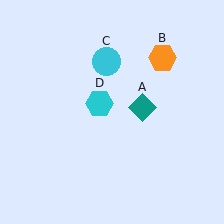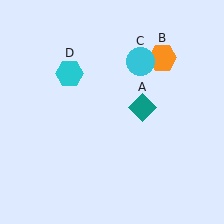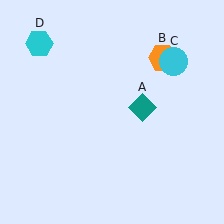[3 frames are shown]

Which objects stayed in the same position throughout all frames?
Teal diamond (object A) and orange hexagon (object B) remained stationary.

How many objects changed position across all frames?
2 objects changed position: cyan circle (object C), cyan hexagon (object D).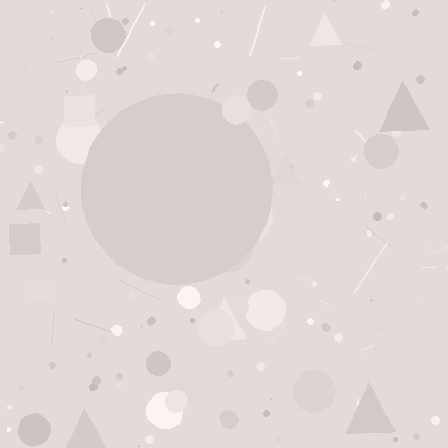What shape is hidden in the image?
A circle is hidden in the image.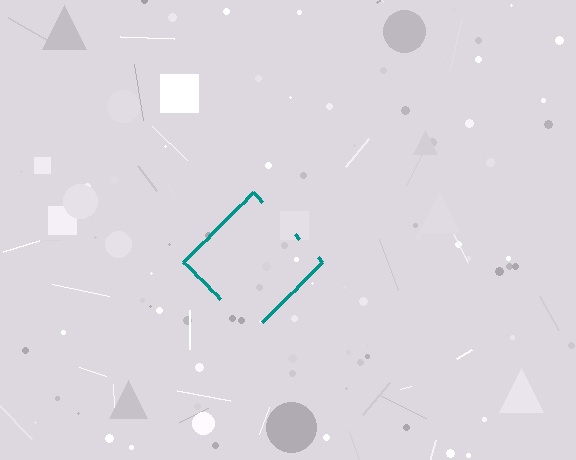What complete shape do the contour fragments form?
The contour fragments form a diamond.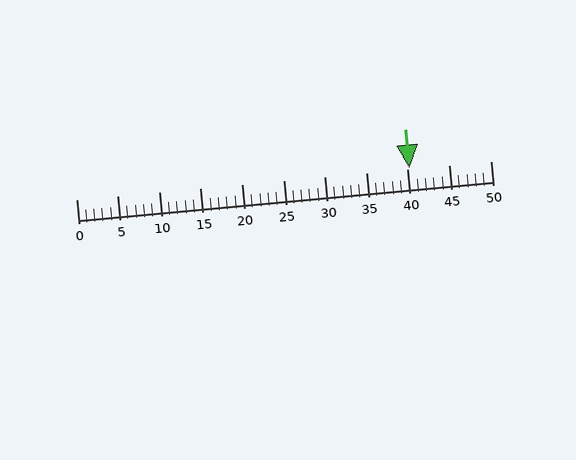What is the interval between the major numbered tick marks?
The major tick marks are spaced 5 units apart.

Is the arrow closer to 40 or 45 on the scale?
The arrow is closer to 40.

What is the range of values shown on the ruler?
The ruler shows values from 0 to 50.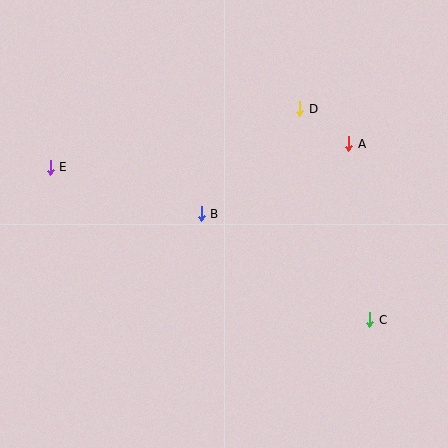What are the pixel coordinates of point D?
Point D is at (300, 109).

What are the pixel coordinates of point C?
Point C is at (370, 320).